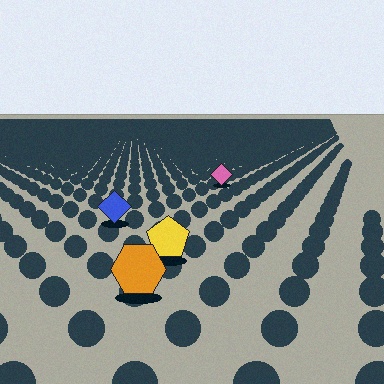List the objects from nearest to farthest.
From nearest to farthest: the orange hexagon, the yellow pentagon, the blue diamond, the pink diamond.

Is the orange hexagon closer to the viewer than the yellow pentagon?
Yes. The orange hexagon is closer — you can tell from the texture gradient: the ground texture is coarser near it.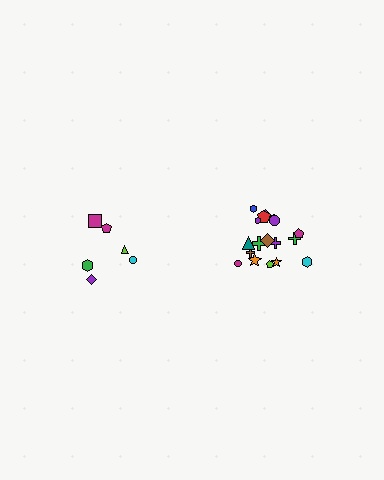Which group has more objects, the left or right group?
The right group.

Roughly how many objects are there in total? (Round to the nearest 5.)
Roughly 25 objects in total.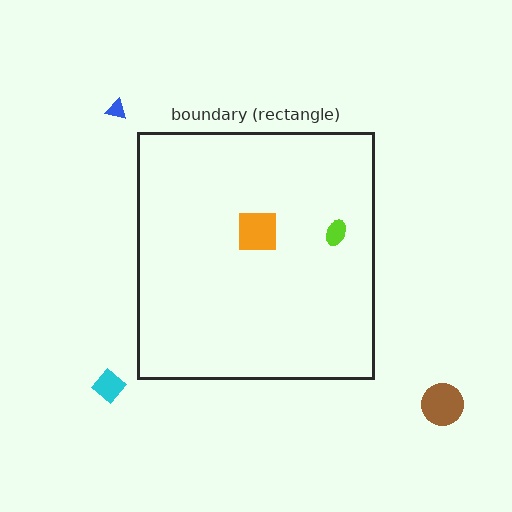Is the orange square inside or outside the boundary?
Inside.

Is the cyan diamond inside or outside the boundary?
Outside.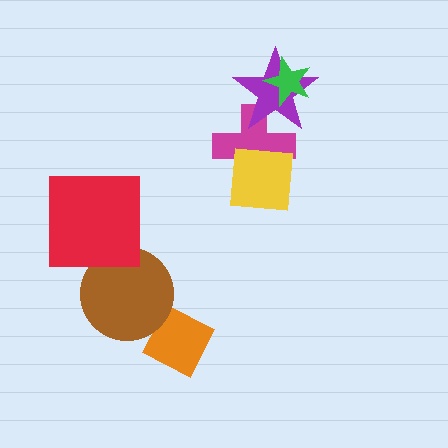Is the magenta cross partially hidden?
Yes, it is partially covered by another shape.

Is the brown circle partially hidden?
Yes, it is partially covered by another shape.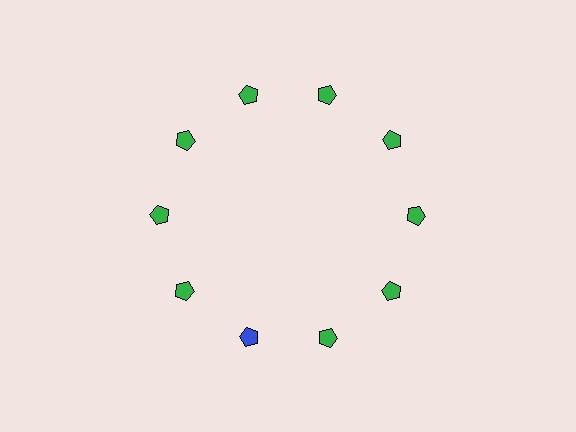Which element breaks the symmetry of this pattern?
The blue pentagon at roughly the 7 o'clock position breaks the symmetry. All other shapes are green pentagons.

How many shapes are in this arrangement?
There are 10 shapes arranged in a ring pattern.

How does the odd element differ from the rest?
It has a different color: blue instead of green.